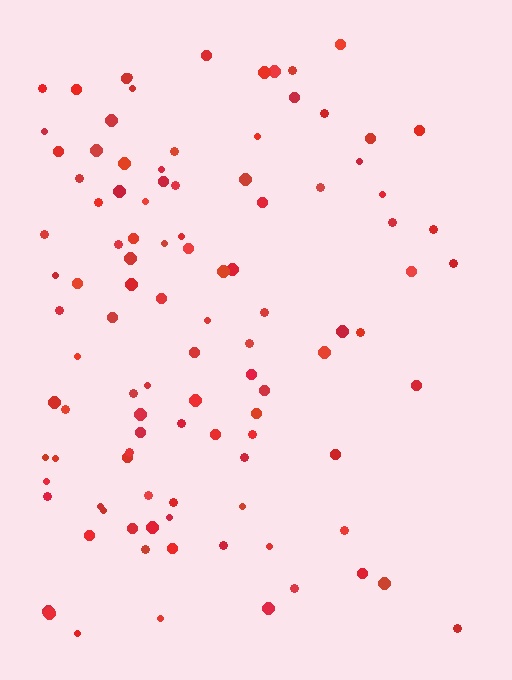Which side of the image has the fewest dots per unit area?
The right.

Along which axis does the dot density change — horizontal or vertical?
Horizontal.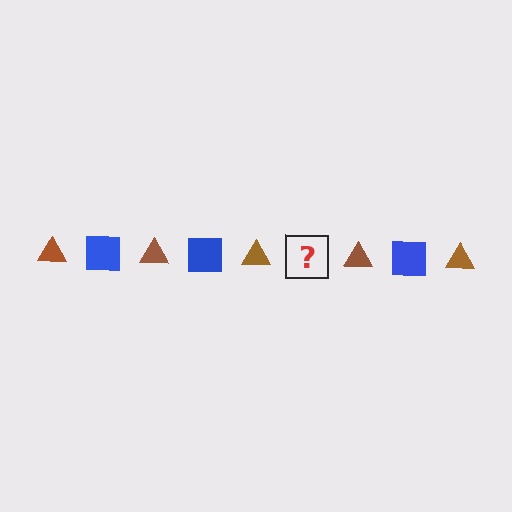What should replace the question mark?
The question mark should be replaced with a blue square.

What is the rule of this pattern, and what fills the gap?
The rule is that the pattern alternates between brown triangle and blue square. The gap should be filled with a blue square.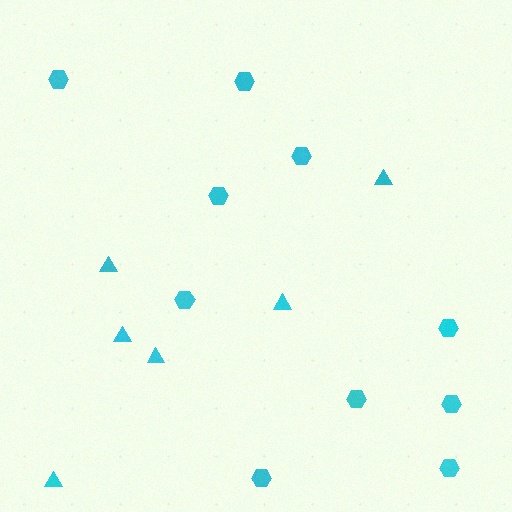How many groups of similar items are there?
There are 2 groups: one group of hexagons (10) and one group of triangles (6).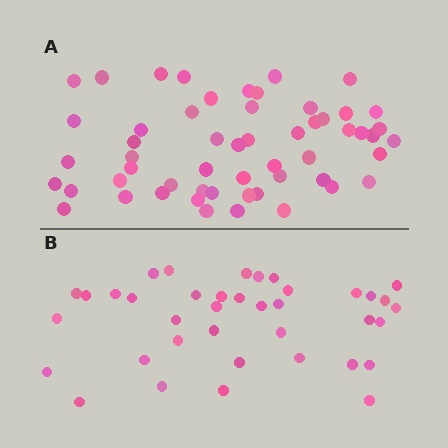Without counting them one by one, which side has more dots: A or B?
Region A (the top region) has more dots.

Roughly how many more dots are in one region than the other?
Region A has approximately 15 more dots than region B.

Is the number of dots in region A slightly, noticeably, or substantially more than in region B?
Region A has noticeably more, but not dramatically so. The ratio is roughly 1.4 to 1.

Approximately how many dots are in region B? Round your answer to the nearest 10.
About 40 dots. (The exact count is 38, which rounds to 40.)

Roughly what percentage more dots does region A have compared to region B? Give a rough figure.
About 45% more.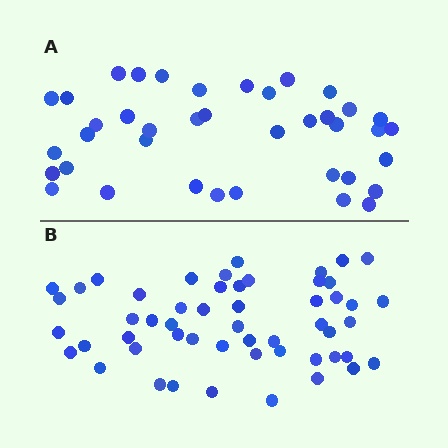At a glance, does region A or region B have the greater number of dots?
Region B (the bottom region) has more dots.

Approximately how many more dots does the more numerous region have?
Region B has approximately 15 more dots than region A.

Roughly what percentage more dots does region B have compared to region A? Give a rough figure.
About 35% more.